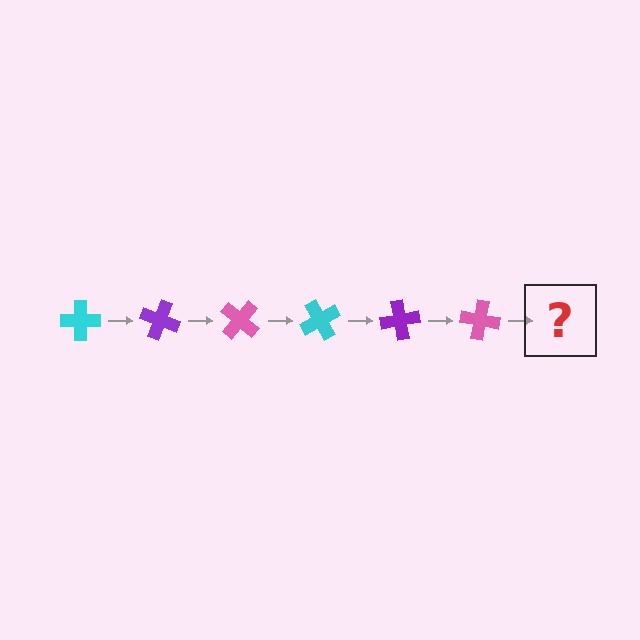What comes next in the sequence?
The next element should be a cyan cross, rotated 120 degrees from the start.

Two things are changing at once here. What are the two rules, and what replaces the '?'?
The two rules are that it rotates 20 degrees each step and the color cycles through cyan, purple, and pink. The '?' should be a cyan cross, rotated 120 degrees from the start.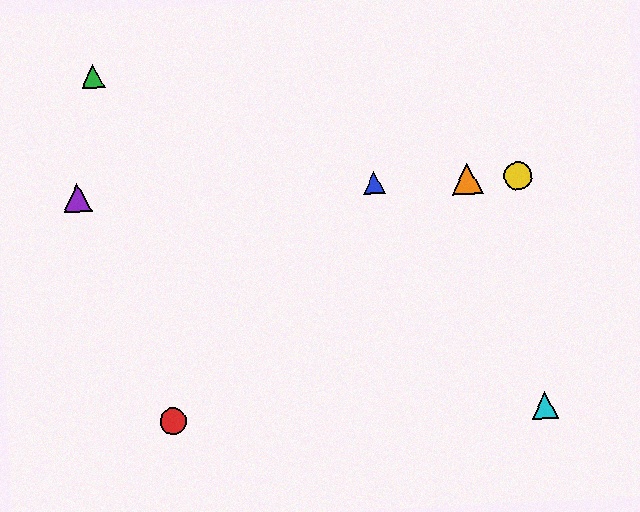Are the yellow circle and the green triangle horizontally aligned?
No, the yellow circle is at y≈176 and the green triangle is at y≈76.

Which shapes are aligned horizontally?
The blue triangle, the yellow circle, the purple triangle, the orange triangle are aligned horizontally.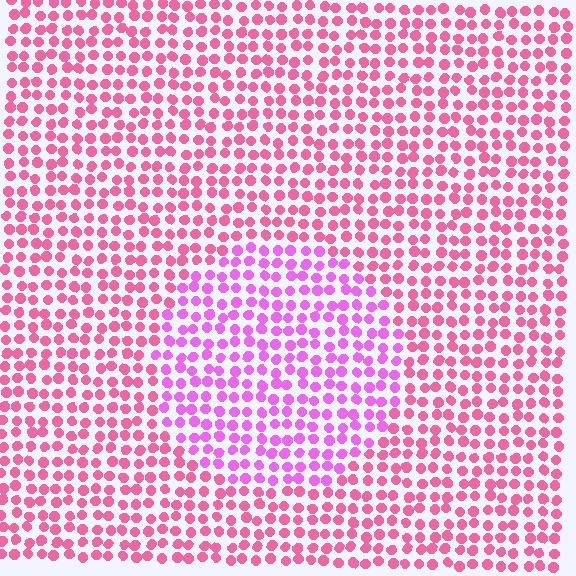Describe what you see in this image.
The image is filled with small pink elements in a uniform arrangement. A circle-shaped region is visible where the elements are tinted to a slightly different hue, forming a subtle color boundary.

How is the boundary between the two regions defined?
The boundary is defined purely by a slight shift in hue (about 34 degrees). Spacing, size, and orientation are identical on both sides.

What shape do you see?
I see a circle.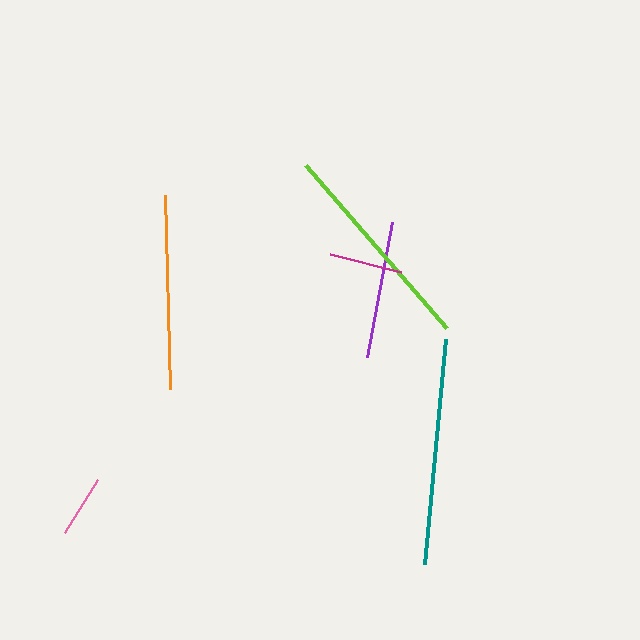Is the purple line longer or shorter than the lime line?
The lime line is longer than the purple line.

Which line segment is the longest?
The teal line is the longest at approximately 225 pixels.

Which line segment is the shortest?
The pink line is the shortest at approximately 62 pixels.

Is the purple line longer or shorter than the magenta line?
The purple line is longer than the magenta line.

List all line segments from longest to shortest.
From longest to shortest: teal, lime, orange, purple, magenta, pink.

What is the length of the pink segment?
The pink segment is approximately 62 pixels long.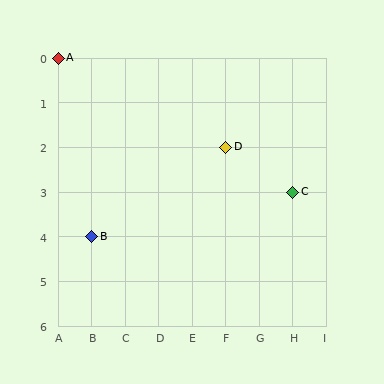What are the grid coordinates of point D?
Point D is at grid coordinates (F, 2).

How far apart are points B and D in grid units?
Points B and D are 4 columns and 2 rows apart (about 4.5 grid units diagonally).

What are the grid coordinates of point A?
Point A is at grid coordinates (A, 0).